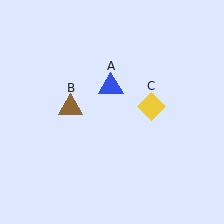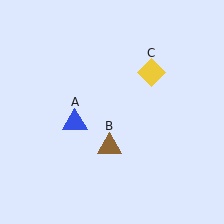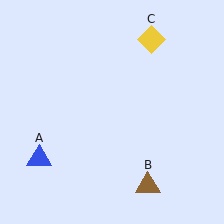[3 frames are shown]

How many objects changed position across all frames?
3 objects changed position: blue triangle (object A), brown triangle (object B), yellow diamond (object C).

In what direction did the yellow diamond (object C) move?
The yellow diamond (object C) moved up.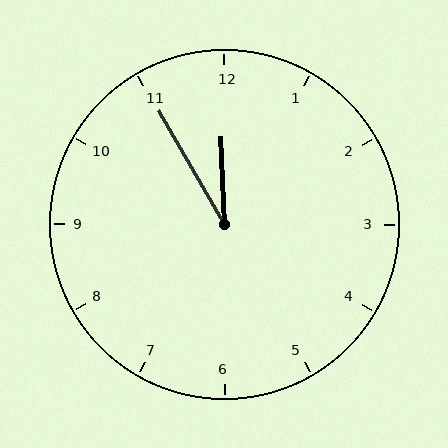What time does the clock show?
11:55.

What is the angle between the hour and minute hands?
Approximately 28 degrees.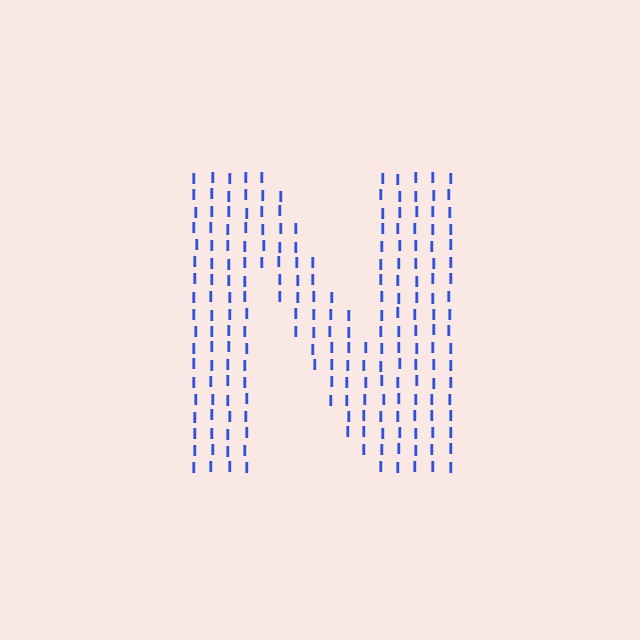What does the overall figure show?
The overall figure shows the letter N.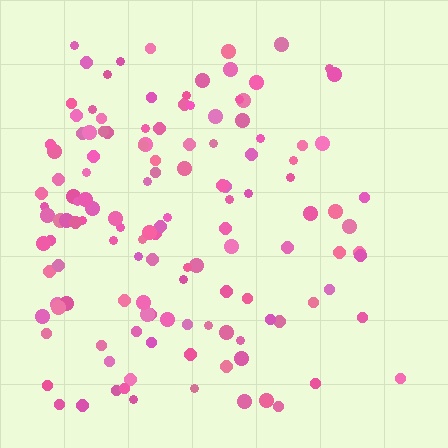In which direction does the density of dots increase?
From right to left, with the left side densest.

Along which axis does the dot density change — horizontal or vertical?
Horizontal.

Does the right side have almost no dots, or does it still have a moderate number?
Still a moderate number, just noticeably fewer than the left.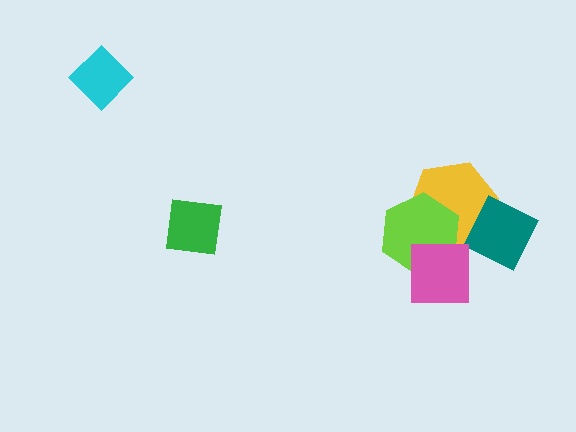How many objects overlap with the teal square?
1 object overlaps with the teal square.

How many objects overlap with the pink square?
1 object overlaps with the pink square.